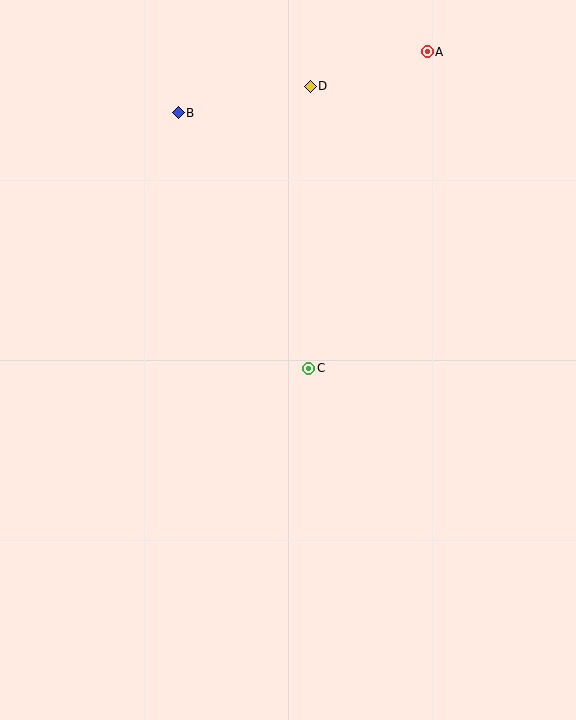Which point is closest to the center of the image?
Point C at (309, 368) is closest to the center.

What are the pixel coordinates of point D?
Point D is at (310, 86).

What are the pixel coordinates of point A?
Point A is at (427, 52).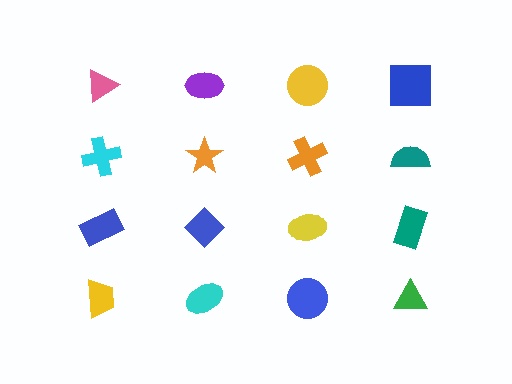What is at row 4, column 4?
A green triangle.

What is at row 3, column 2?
A blue diamond.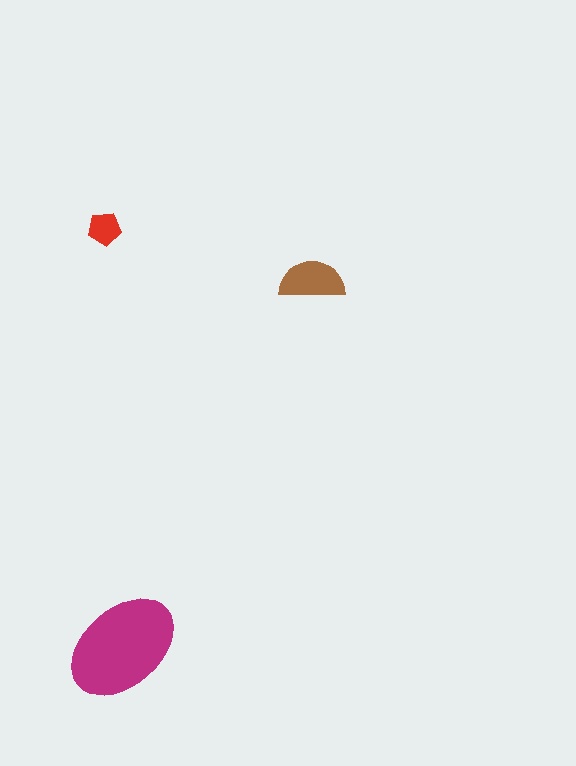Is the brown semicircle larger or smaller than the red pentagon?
Larger.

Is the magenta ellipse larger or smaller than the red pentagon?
Larger.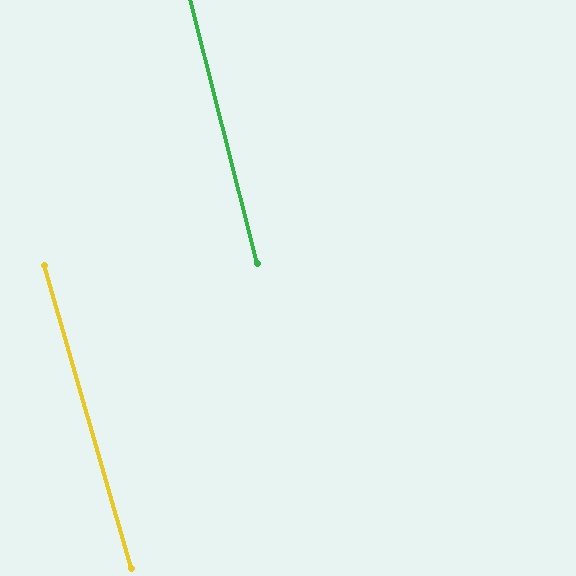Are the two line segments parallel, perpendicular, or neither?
Parallel — their directions differ by only 1.7°.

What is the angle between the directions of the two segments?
Approximately 2 degrees.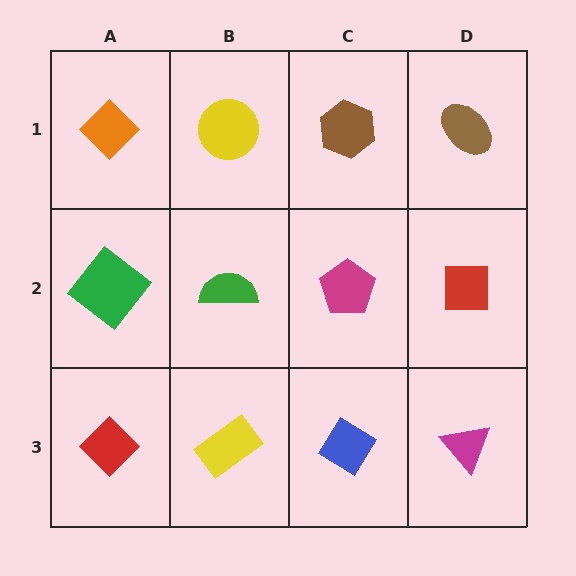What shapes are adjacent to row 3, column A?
A green diamond (row 2, column A), a yellow rectangle (row 3, column B).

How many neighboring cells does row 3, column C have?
3.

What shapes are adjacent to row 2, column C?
A brown hexagon (row 1, column C), a blue diamond (row 3, column C), a green semicircle (row 2, column B), a red square (row 2, column D).